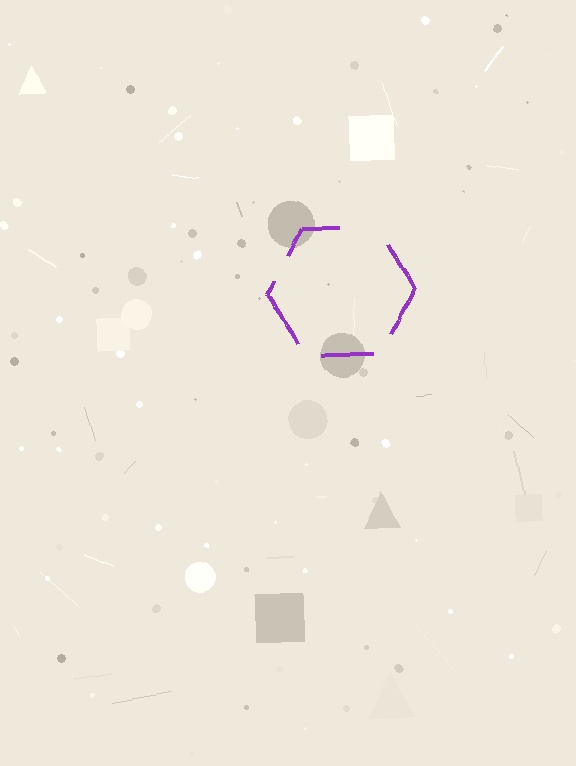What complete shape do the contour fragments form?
The contour fragments form a hexagon.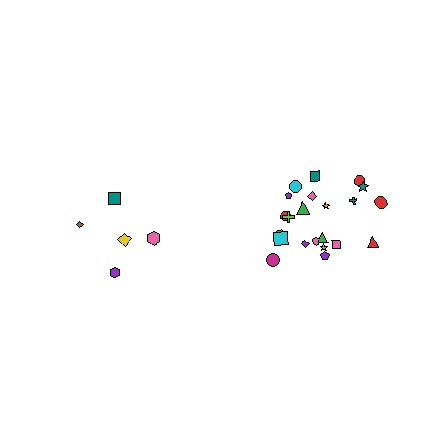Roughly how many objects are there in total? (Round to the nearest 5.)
Roughly 25 objects in total.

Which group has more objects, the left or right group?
The right group.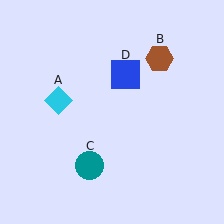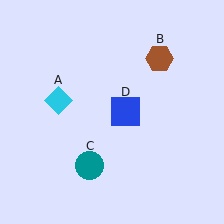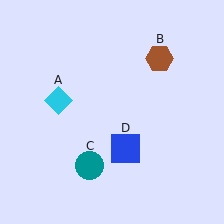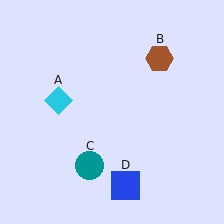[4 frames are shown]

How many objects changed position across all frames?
1 object changed position: blue square (object D).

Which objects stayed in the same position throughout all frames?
Cyan diamond (object A) and brown hexagon (object B) and teal circle (object C) remained stationary.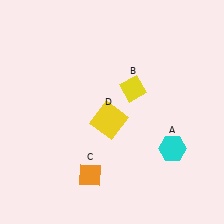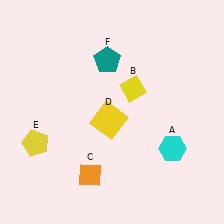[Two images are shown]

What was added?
A yellow pentagon (E), a teal pentagon (F) were added in Image 2.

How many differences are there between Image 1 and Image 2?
There are 2 differences between the two images.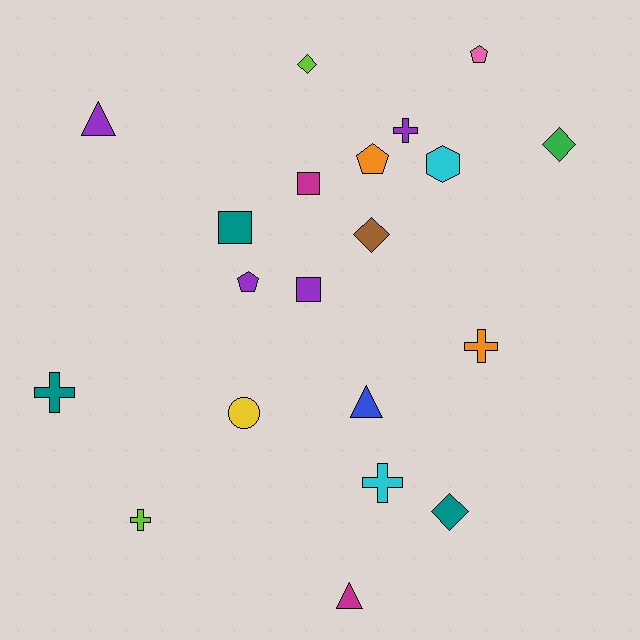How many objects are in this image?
There are 20 objects.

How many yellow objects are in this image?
There is 1 yellow object.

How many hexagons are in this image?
There is 1 hexagon.